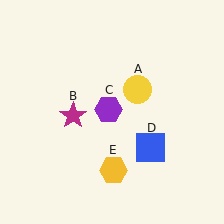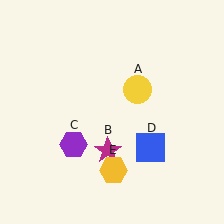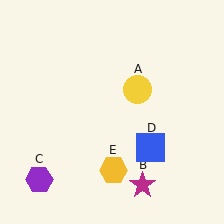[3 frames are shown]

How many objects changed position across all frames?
2 objects changed position: magenta star (object B), purple hexagon (object C).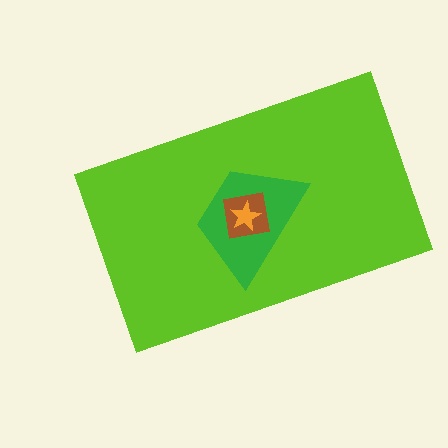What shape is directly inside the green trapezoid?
The brown square.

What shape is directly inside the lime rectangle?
The green trapezoid.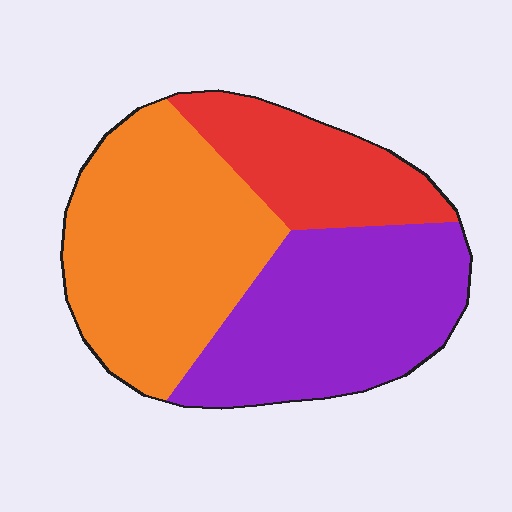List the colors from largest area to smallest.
From largest to smallest: orange, purple, red.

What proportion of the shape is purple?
Purple covers around 35% of the shape.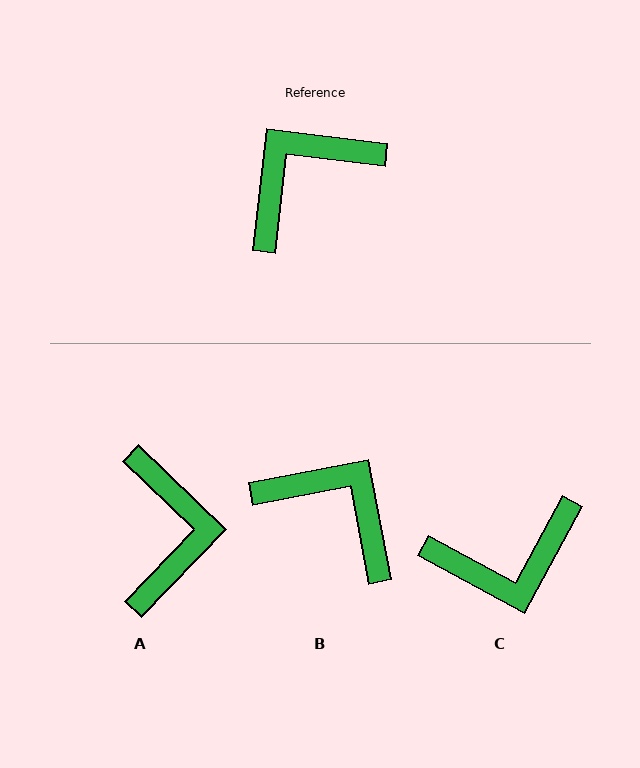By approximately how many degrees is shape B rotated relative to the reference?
Approximately 73 degrees clockwise.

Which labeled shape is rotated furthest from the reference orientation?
C, about 158 degrees away.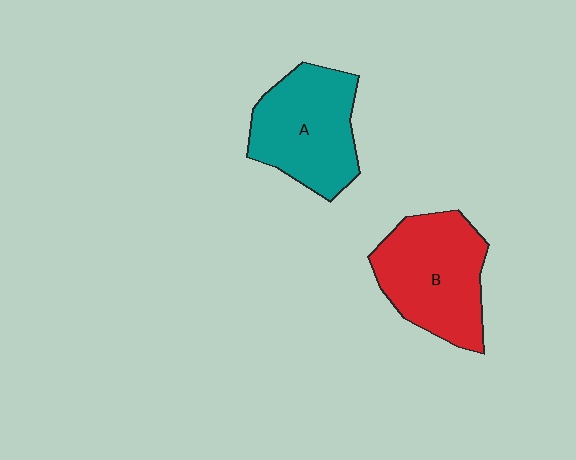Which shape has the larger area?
Shape B (red).